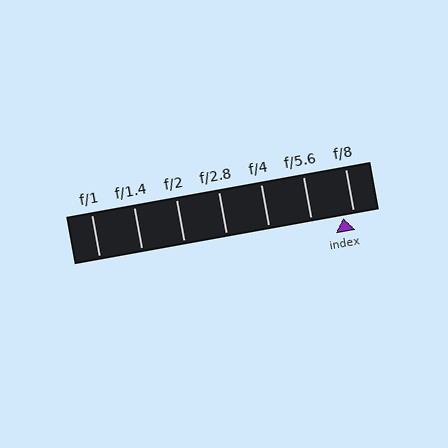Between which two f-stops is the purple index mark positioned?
The index mark is between f/5.6 and f/8.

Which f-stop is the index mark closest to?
The index mark is closest to f/8.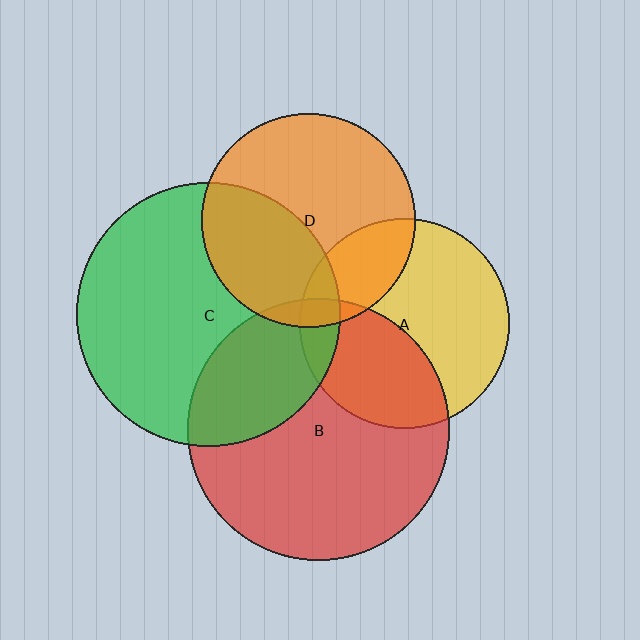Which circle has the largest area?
Circle C (green).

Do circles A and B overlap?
Yes.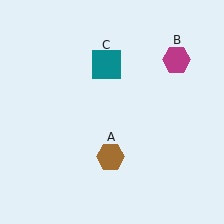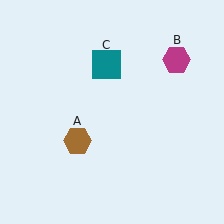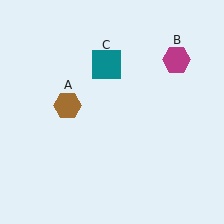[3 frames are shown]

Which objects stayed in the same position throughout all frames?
Magenta hexagon (object B) and teal square (object C) remained stationary.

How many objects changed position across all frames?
1 object changed position: brown hexagon (object A).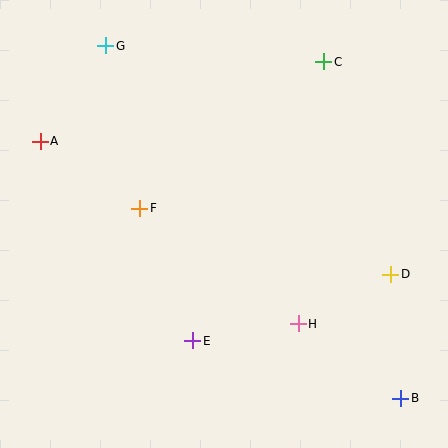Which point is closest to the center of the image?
Point F at (140, 208) is closest to the center.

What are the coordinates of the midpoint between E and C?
The midpoint between E and C is at (258, 201).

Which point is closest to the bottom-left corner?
Point E is closest to the bottom-left corner.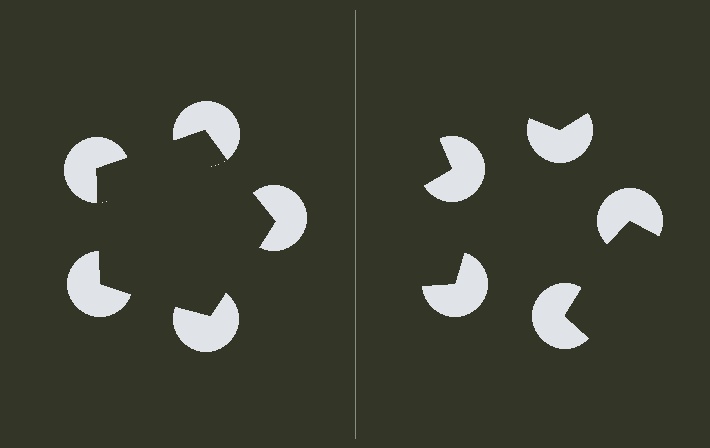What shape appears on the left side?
An illusory pentagon.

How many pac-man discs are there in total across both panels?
10 — 5 on each side.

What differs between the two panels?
The pac-man discs are positioned identically on both sides; only the wedge orientations differ. On the left they align to a pentagon; on the right they are misaligned.